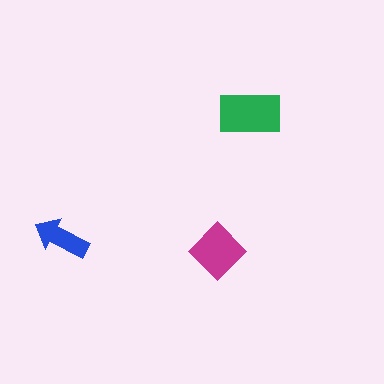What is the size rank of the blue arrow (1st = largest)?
3rd.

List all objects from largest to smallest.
The green rectangle, the magenta diamond, the blue arrow.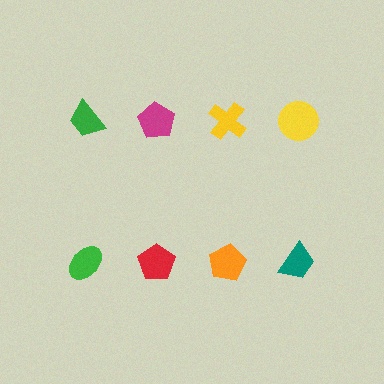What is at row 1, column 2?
A magenta pentagon.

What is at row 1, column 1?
A green trapezoid.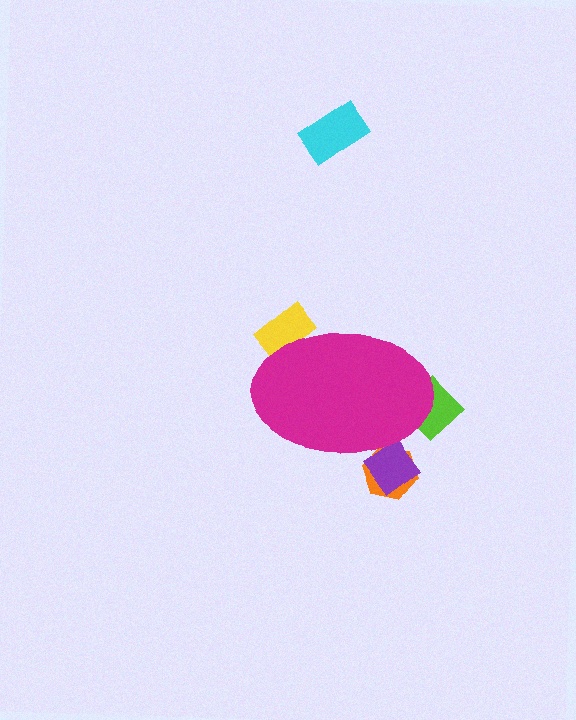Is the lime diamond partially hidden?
Yes, the lime diamond is partially hidden behind the magenta ellipse.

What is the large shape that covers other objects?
A magenta ellipse.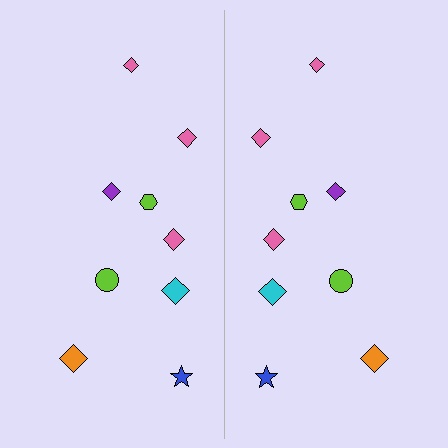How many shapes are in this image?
There are 18 shapes in this image.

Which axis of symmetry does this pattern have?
The pattern has a vertical axis of symmetry running through the center of the image.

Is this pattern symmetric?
Yes, this pattern has bilateral (reflection) symmetry.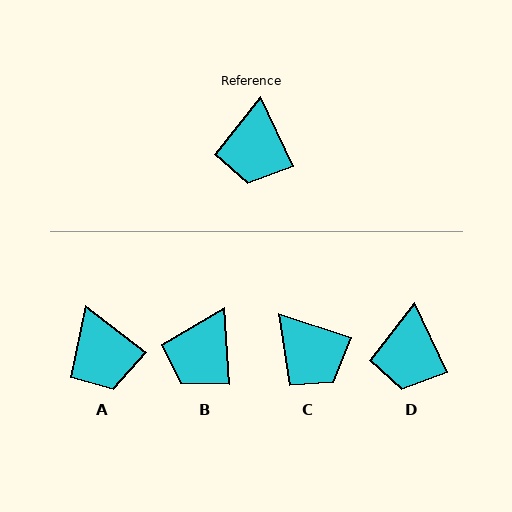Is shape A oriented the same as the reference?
No, it is off by about 27 degrees.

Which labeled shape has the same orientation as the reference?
D.